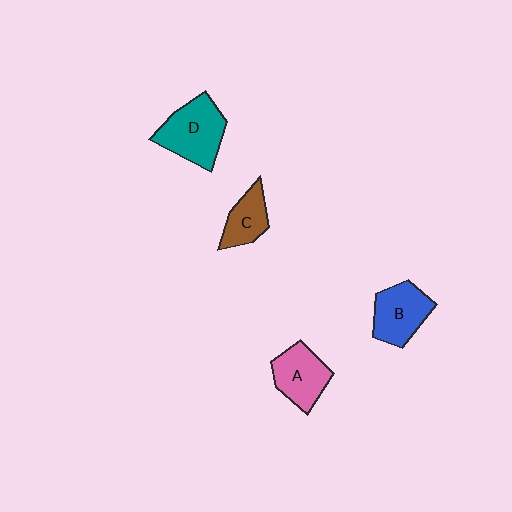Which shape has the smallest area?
Shape C (brown).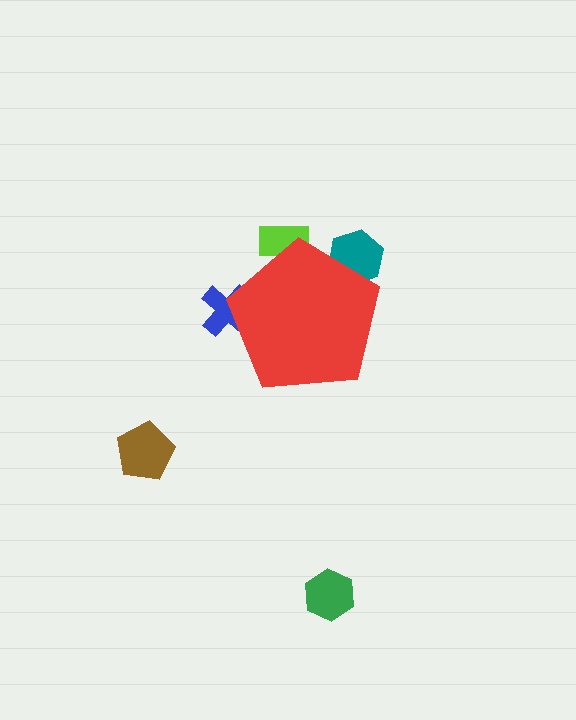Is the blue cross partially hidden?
Yes, the blue cross is partially hidden behind the red pentagon.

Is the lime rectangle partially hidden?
Yes, the lime rectangle is partially hidden behind the red pentagon.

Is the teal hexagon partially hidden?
Yes, the teal hexagon is partially hidden behind the red pentagon.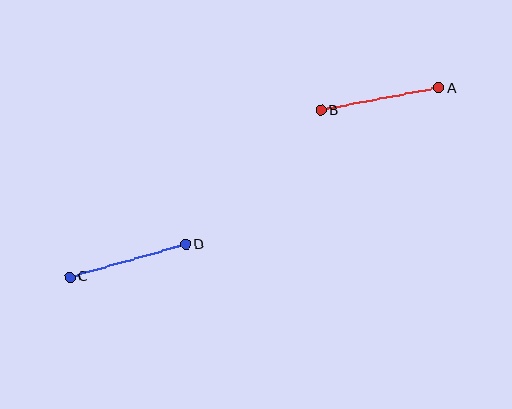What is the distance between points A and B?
The distance is approximately 120 pixels.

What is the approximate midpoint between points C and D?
The midpoint is at approximately (128, 261) pixels.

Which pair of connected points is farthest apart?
Points C and D are farthest apart.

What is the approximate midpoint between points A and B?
The midpoint is at approximately (380, 99) pixels.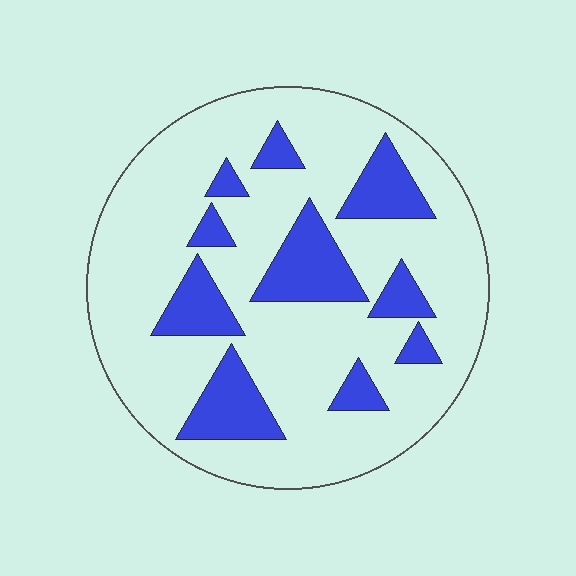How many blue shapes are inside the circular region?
10.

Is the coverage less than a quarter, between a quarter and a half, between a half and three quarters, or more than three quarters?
Less than a quarter.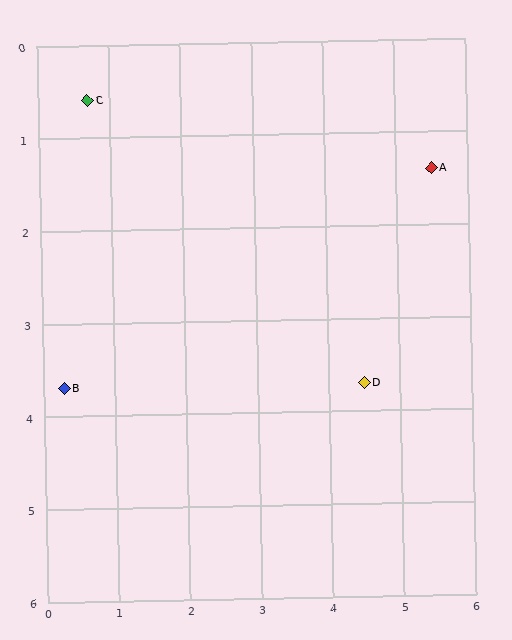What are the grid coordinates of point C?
Point C is at approximately (0.7, 0.6).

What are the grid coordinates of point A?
Point A is at approximately (5.5, 1.4).